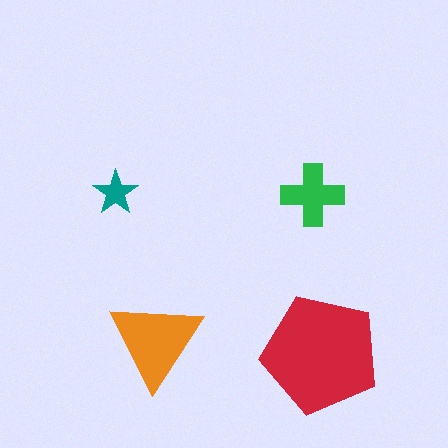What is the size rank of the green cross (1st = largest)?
3rd.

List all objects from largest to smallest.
The red pentagon, the orange triangle, the green cross, the teal star.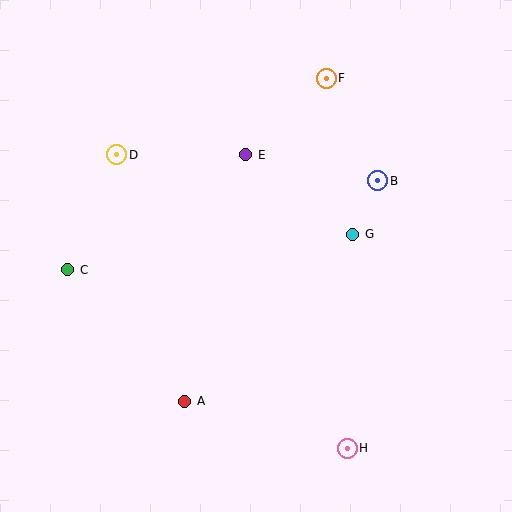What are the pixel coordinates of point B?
Point B is at (378, 181).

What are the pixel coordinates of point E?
Point E is at (246, 155).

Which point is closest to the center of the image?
Point G at (353, 234) is closest to the center.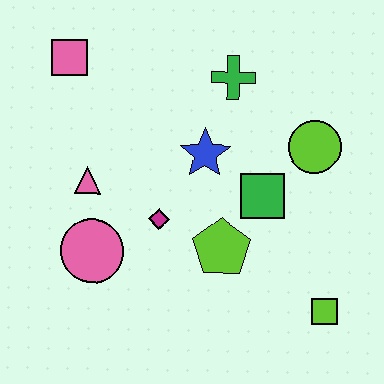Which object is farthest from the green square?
The pink square is farthest from the green square.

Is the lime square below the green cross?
Yes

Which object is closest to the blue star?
The green square is closest to the blue star.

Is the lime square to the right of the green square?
Yes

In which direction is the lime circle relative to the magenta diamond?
The lime circle is to the right of the magenta diamond.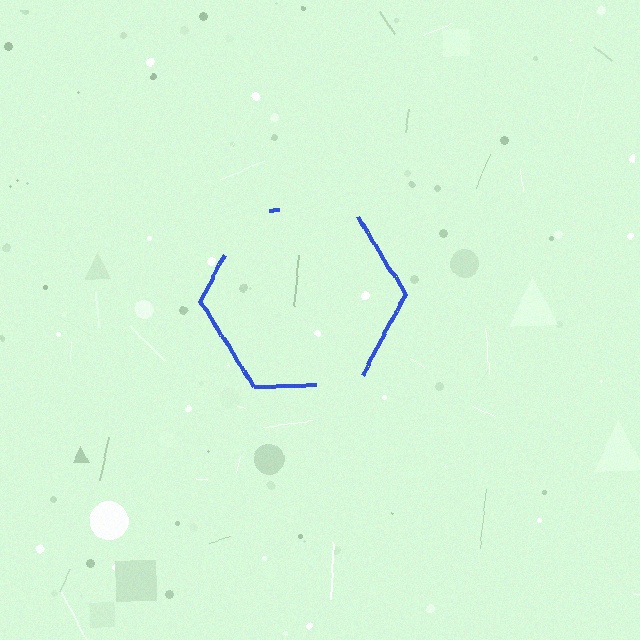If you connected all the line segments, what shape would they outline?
They would outline a hexagon.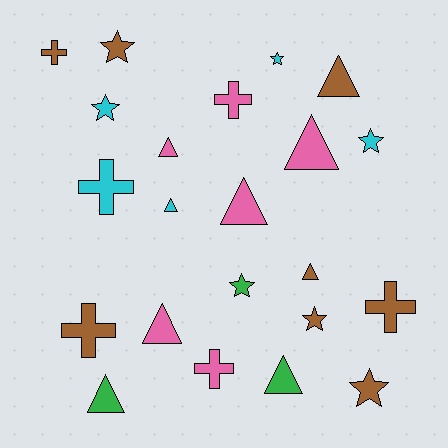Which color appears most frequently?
Brown, with 8 objects.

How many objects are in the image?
There are 22 objects.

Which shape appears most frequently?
Triangle, with 9 objects.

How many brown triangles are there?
There are 2 brown triangles.